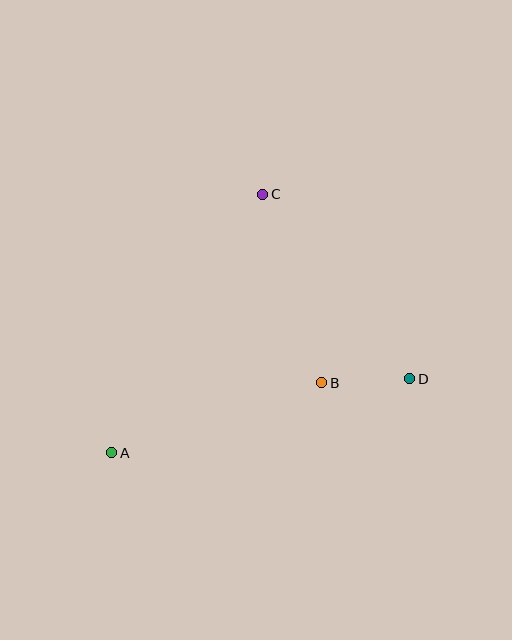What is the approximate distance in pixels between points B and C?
The distance between B and C is approximately 197 pixels.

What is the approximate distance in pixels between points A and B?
The distance between A and B is approximately 221 pixels.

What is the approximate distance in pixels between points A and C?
The distance between A and C is approximately 299 pixels.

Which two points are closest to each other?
Points B and D are closest to each other.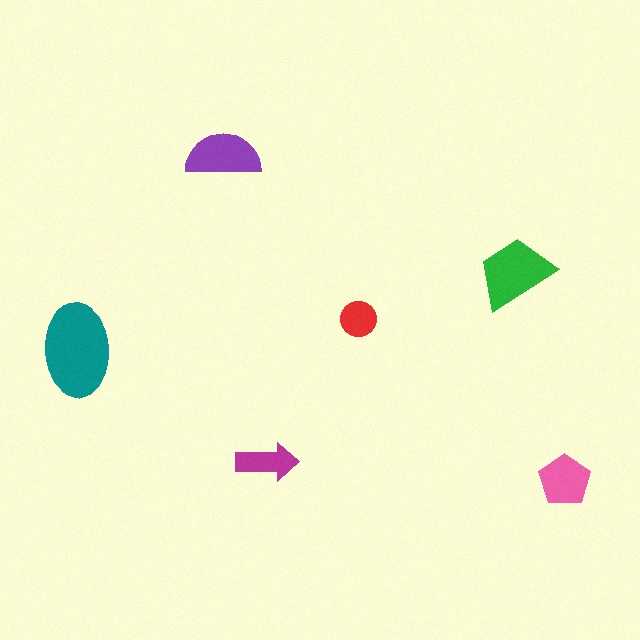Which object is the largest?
The teal ellipse.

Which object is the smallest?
The red circle.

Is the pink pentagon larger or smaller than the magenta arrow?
Larger.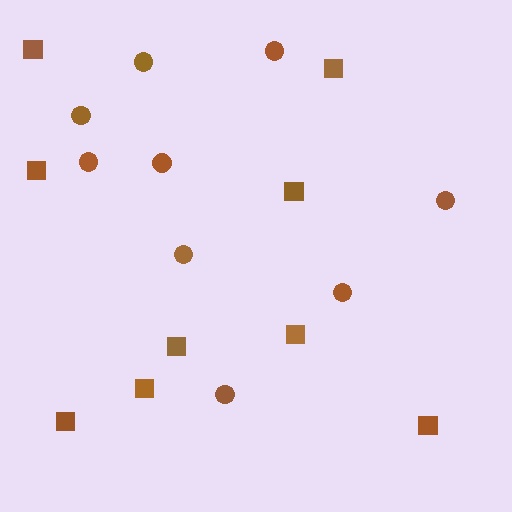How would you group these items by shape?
There are 2 groups: one group of squares (9) and one group of circles (9).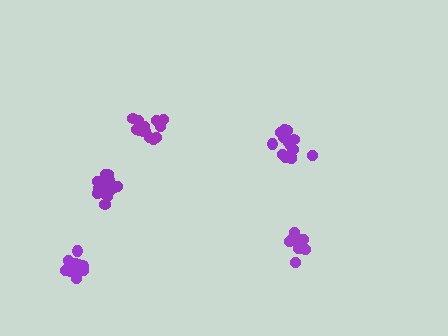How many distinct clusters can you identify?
There are 5 distinct clusters.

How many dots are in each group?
Group 1: 18 dots, Group 2: 16 dots, Group 3: 13 dots, Group 4: 13 dots, Group 5: 12 dots (72 total).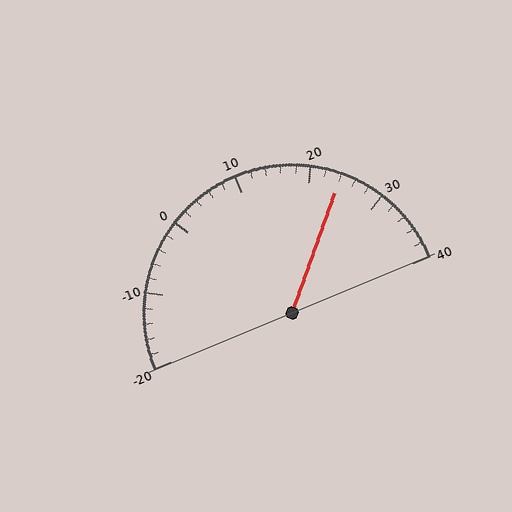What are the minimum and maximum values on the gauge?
The gauge ranges from -20 to 40.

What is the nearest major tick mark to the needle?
The nearest major tick mark is 20.